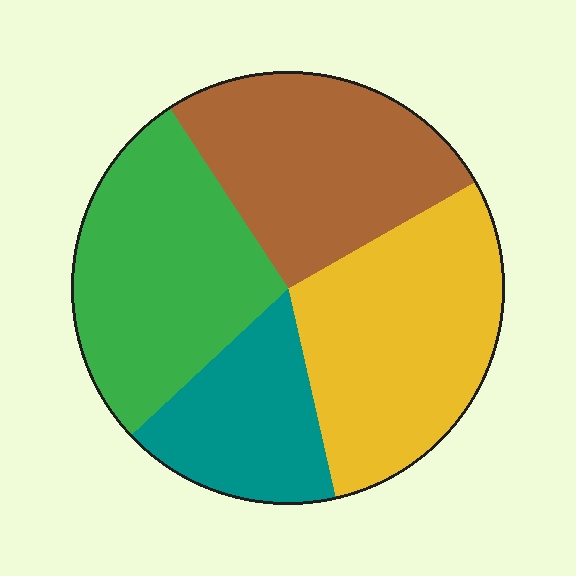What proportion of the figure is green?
Green covers roughly 30% of the figure.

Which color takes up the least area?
Teal, at roughly 15%.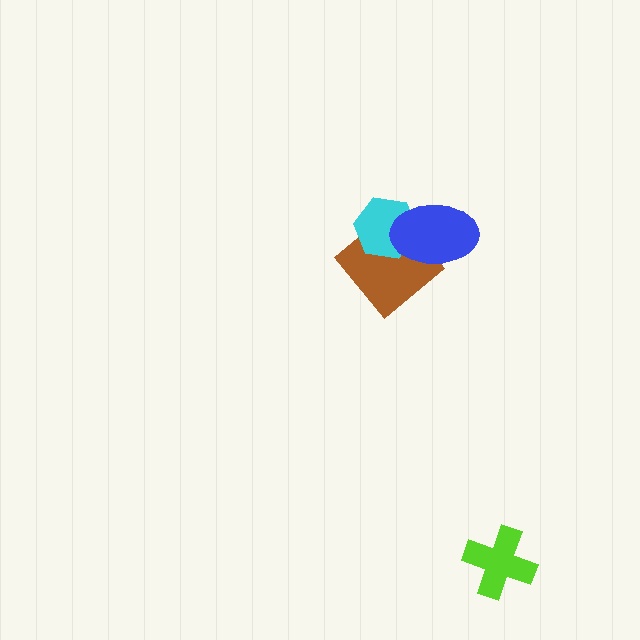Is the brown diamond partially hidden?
Yes, it is partially covered by another shape.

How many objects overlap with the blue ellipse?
2 objects overlap with the blue ellipse.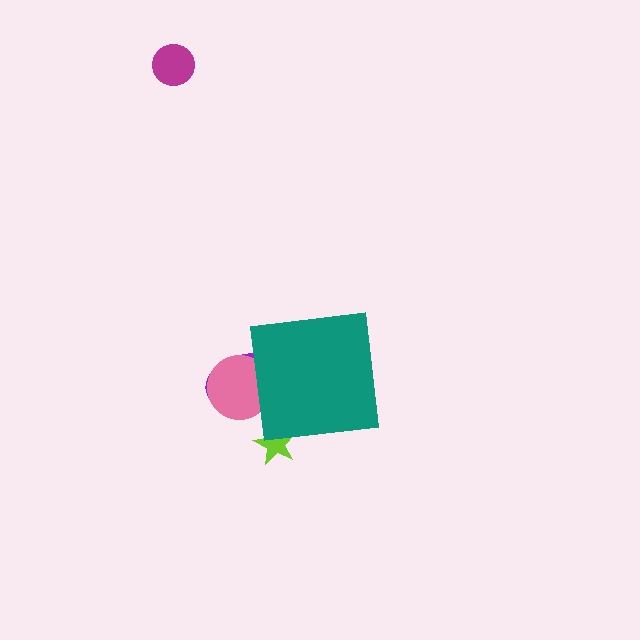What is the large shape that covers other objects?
A teal square.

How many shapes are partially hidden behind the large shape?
3 shapes are partially hidden.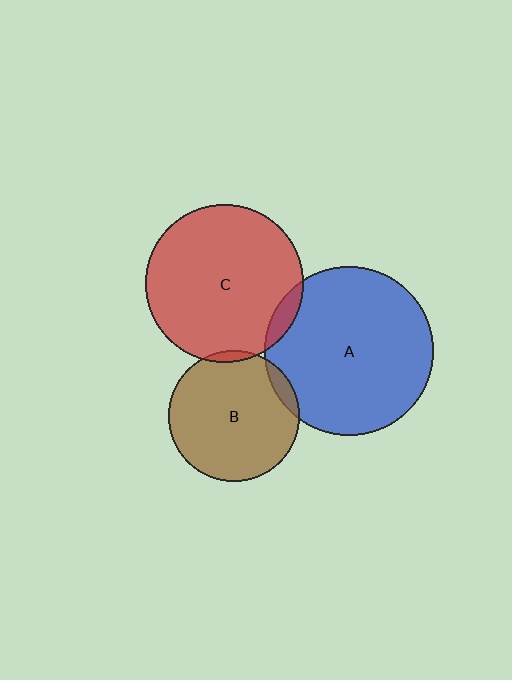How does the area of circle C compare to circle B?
Approximately 1.5 times.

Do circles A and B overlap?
Yes.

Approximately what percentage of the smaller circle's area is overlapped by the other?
Approximately 5%.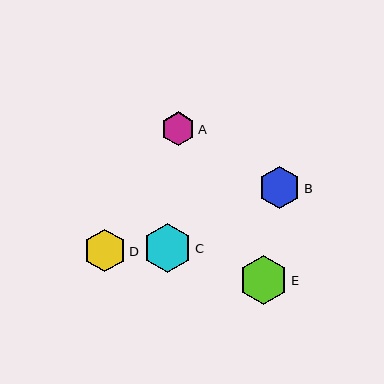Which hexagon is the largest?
Hexagon C is the largest with a size of approximately 49 pixels.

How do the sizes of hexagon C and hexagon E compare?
Hexagon C and hexagon E are approximately the same size.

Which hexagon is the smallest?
Hexagon A is the smallest with a size of approximately 34 pixels.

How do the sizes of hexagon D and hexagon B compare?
Hexagon D and hexagon B are approximately the same size.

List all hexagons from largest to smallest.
From largest to smallest: C, E, D, B, A.